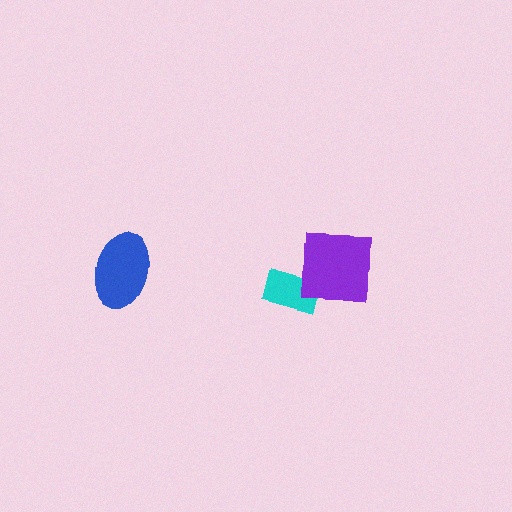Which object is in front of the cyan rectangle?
The purple square is in front of the cyan rectangle.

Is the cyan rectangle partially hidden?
Yes, it is partially covered by another shape.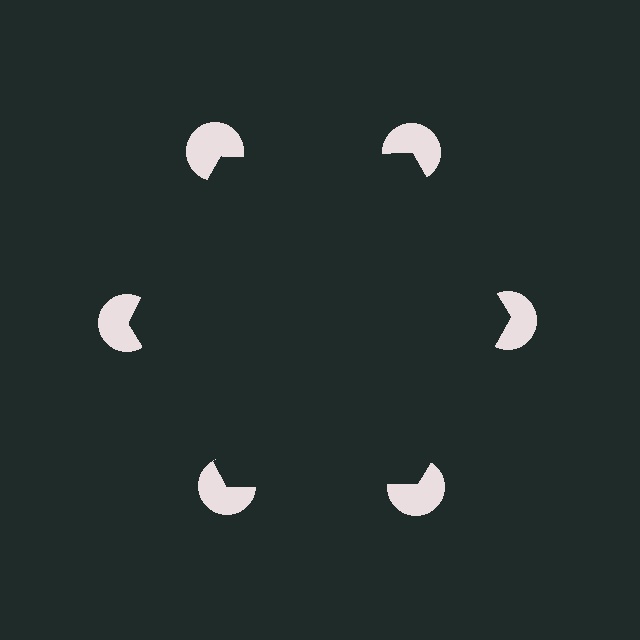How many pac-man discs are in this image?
There are 6 — one at each vertex of the illusory hexagon.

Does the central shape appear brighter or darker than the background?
It typically appears slightly darker than the background, even though no actual brightness change is drawn.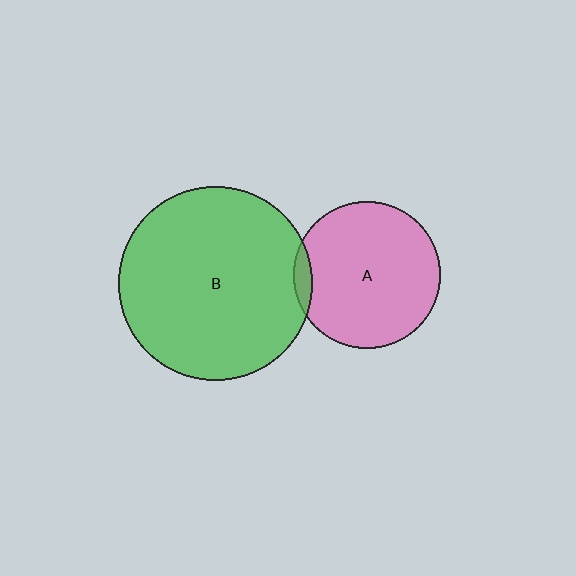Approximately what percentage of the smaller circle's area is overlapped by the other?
Approximately 5%.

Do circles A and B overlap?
Yes.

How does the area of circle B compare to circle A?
Approximately 1.7 times.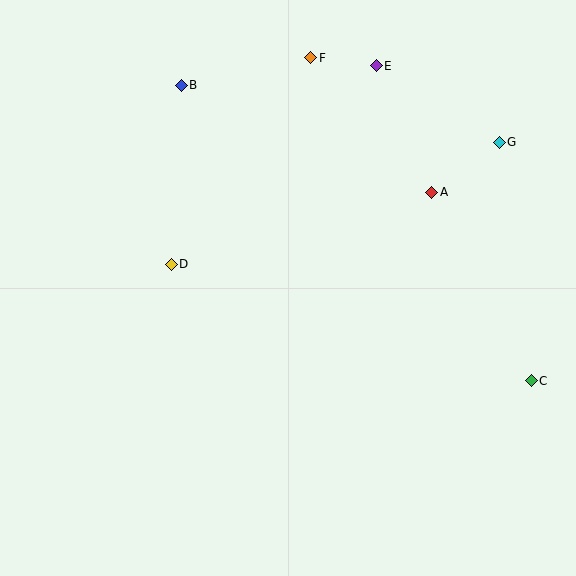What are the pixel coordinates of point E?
Point E is at (376, 66).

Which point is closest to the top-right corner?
Point G is closest to the top-right corner.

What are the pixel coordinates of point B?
Point B is at (181, 85).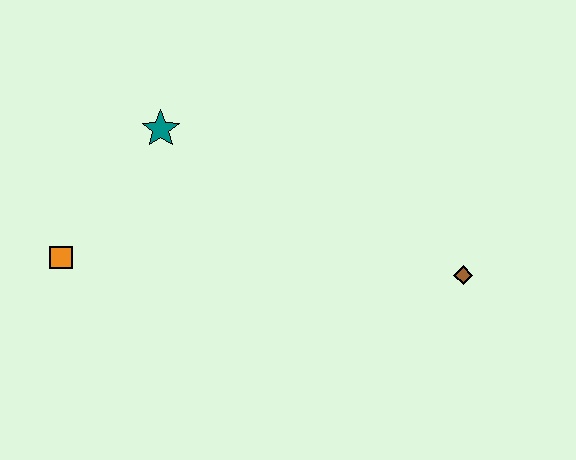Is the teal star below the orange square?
No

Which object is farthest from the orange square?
The brown diamond is farthest from the orange square.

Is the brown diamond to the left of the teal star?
No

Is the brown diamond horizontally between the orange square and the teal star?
No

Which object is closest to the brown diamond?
The teal star is closest to the brown diamond.